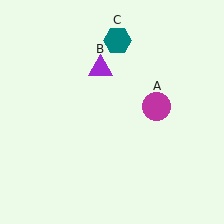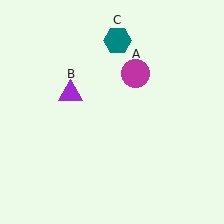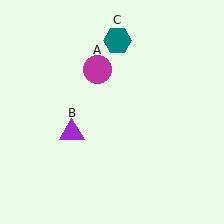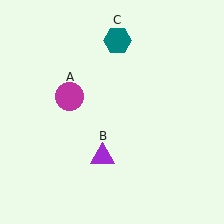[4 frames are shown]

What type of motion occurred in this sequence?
The magenta circle (object A), purple triangle (object B) rotated counterclockwise around the center of the scene.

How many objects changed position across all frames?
2 objects changed position: magenta circle (object A), purple triangle (object B).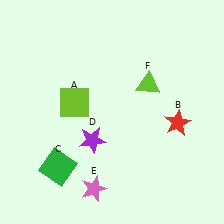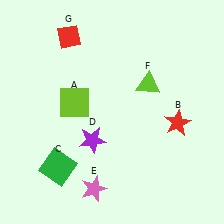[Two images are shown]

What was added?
A red diamond (G) was added in Image 2.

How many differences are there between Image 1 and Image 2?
There is 1 difference between the two images.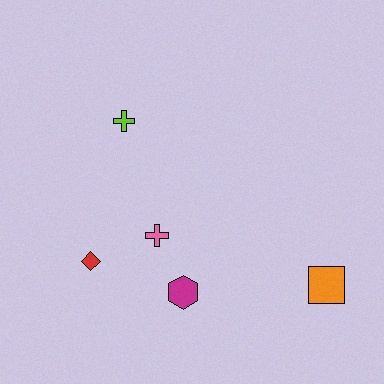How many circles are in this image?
There are no circles.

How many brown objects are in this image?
There are no brown objects.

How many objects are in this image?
There are 5 objects.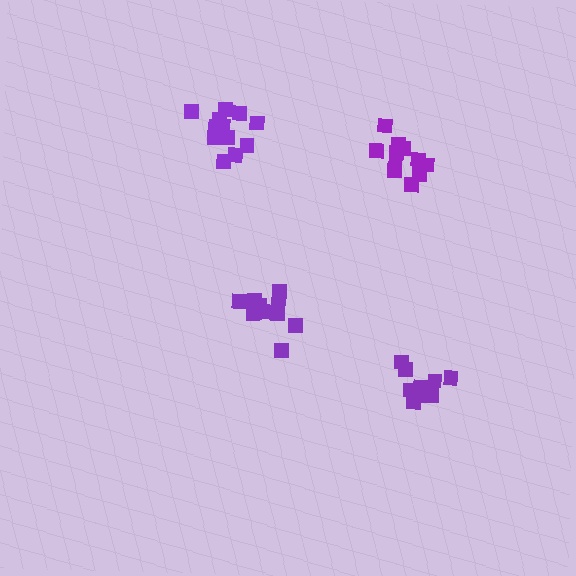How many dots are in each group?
Group 1: 9 dots, Group 2: 11 dots, Group 3: 13 dots, Group 4: 11 dots (44 total).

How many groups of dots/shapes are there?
There are 4 groups.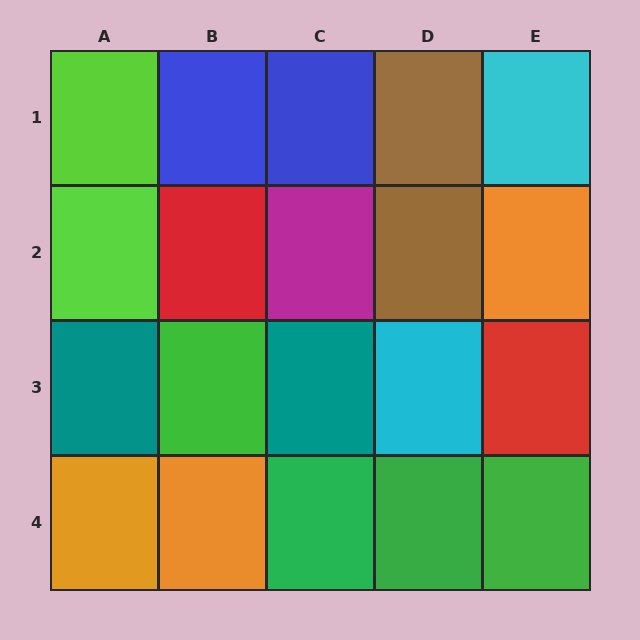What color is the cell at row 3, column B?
Green.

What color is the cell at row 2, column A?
Lime.